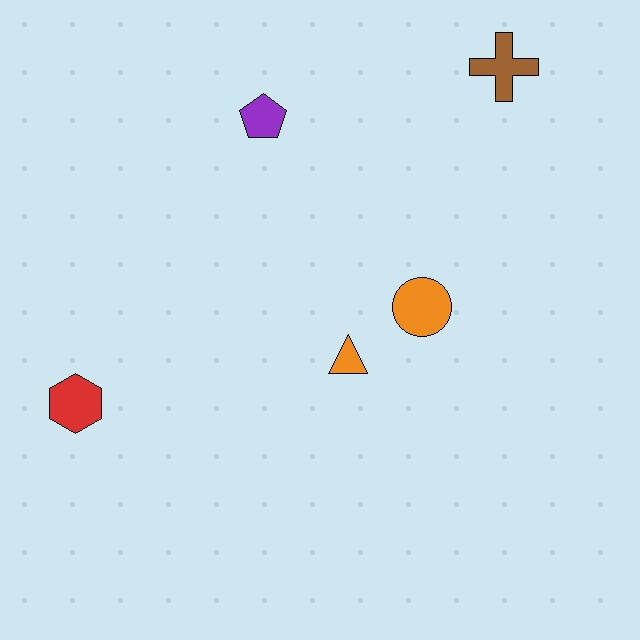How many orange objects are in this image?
There are 2 orange objects.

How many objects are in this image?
There are 5 objects.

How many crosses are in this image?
There is 1 cross.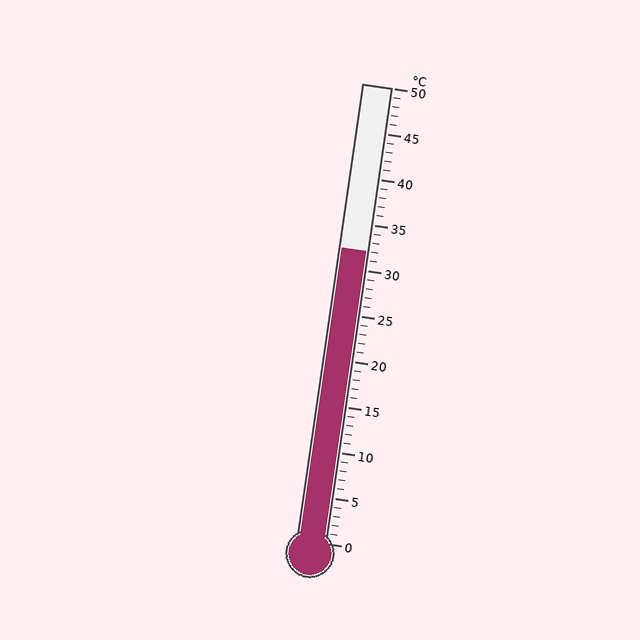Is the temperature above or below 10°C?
The temperature is above 10°C.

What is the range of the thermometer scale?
The thermometer scale ranges from 0°C to 50°C.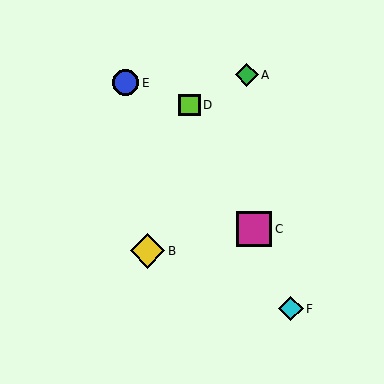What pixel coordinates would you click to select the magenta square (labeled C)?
Click at (254, 229) to select the magenta square C.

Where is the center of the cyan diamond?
The center of the cyan diamond is at (291, 309).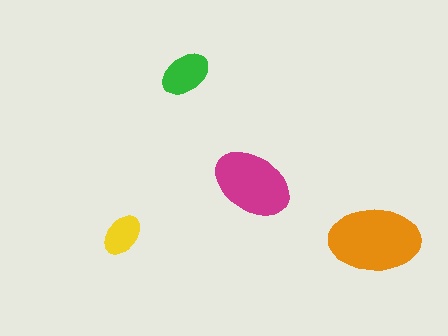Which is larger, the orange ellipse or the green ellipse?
The orange one.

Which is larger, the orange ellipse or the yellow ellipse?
The orange one.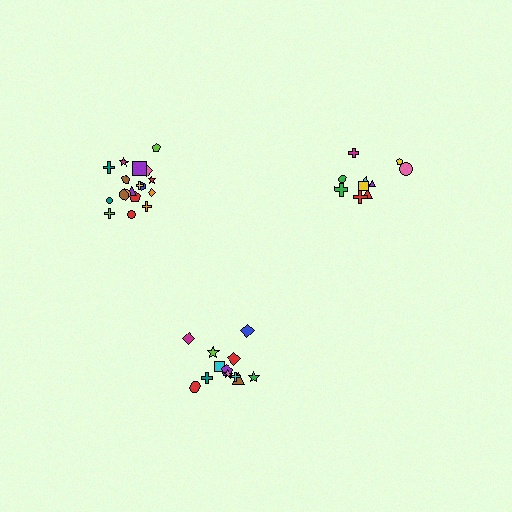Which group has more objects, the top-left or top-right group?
The top-left group.